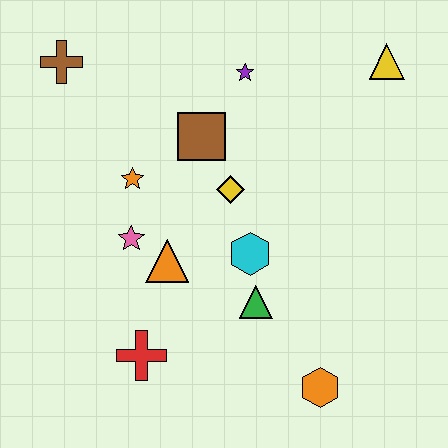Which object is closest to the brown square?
The yellow diamond is closest to the brown square.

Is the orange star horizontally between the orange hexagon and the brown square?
No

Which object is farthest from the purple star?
The orange hexagon is farthest from the purple star.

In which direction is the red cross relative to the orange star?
The red cross is below the orange star.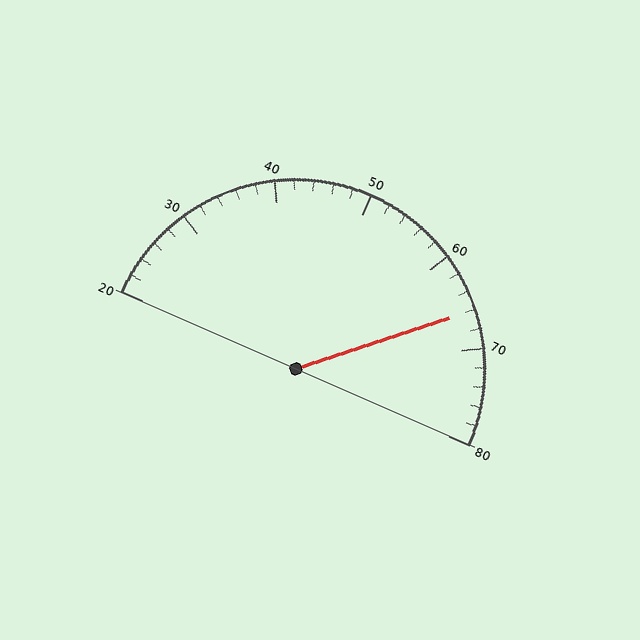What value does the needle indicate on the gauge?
The needle indicates approximately 66.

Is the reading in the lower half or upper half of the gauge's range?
The reading is in the upper half of the range (20 to 80).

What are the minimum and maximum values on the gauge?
The gauge ranges from 20 to 80.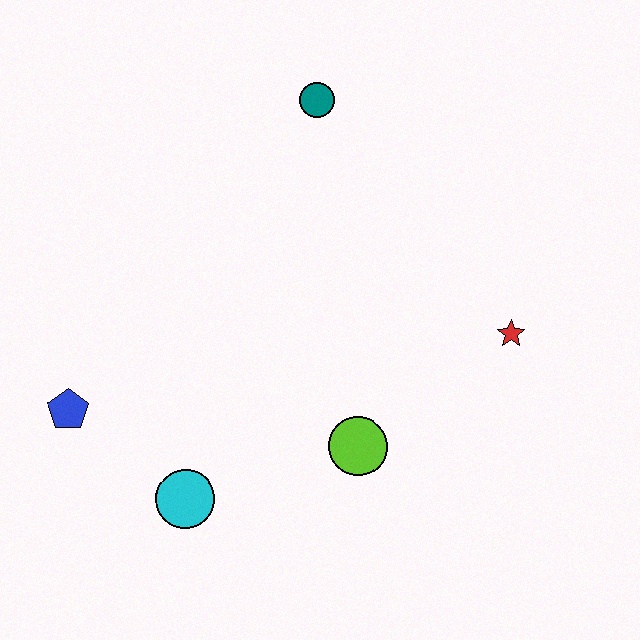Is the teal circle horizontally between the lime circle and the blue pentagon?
Yes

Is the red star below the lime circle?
No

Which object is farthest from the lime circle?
The teal circle is farthest from the lime circle.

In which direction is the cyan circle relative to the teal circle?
The cyan circle is below the teal circle.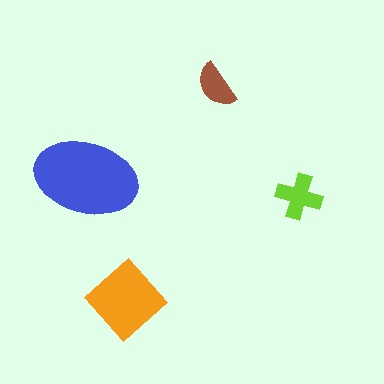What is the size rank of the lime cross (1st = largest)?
3rd.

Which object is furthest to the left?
The blue ellipse is leftmost.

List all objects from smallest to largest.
The brown semicircle, the lime cross, the orange diamond, the blue ellipse.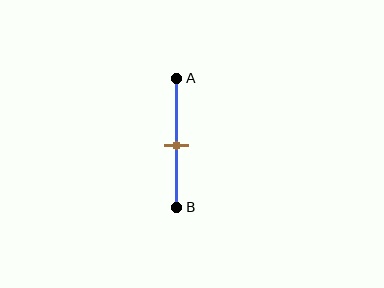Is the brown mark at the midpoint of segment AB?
Yes, the mark is approximately at the midpoint.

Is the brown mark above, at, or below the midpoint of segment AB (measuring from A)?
The brown mark is approximately at the midpoint of segment AB.